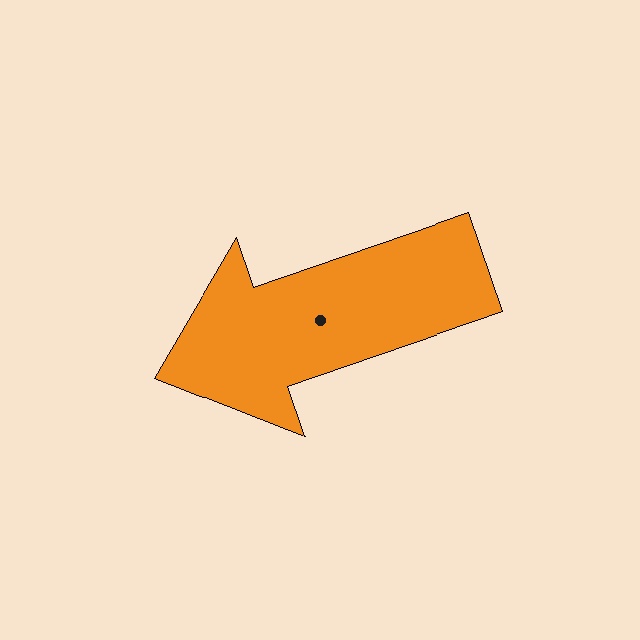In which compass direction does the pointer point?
West.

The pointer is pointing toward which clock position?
Roughly 8 o'clock.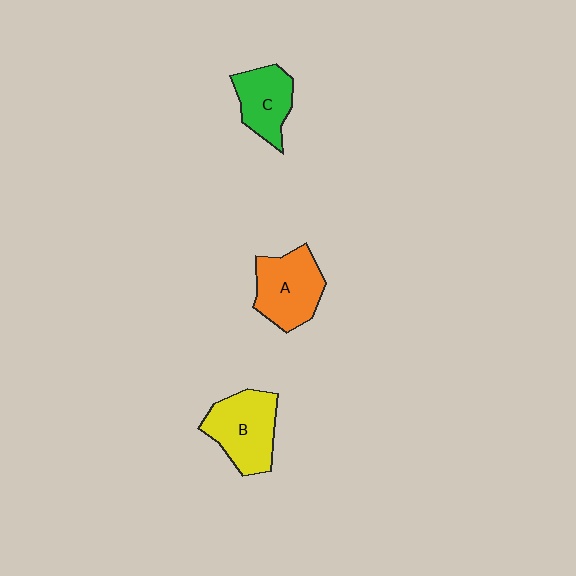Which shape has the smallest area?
Shape C (green).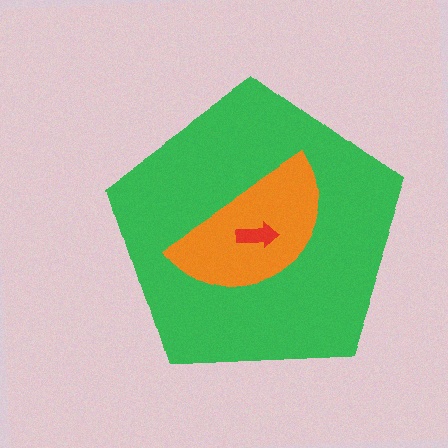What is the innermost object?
The red arrow.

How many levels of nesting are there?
3.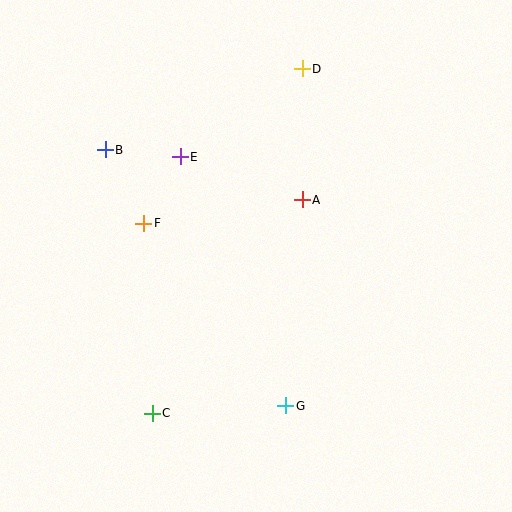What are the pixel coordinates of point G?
Point G is at (286, 406).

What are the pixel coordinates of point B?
Point B is at (105, 150).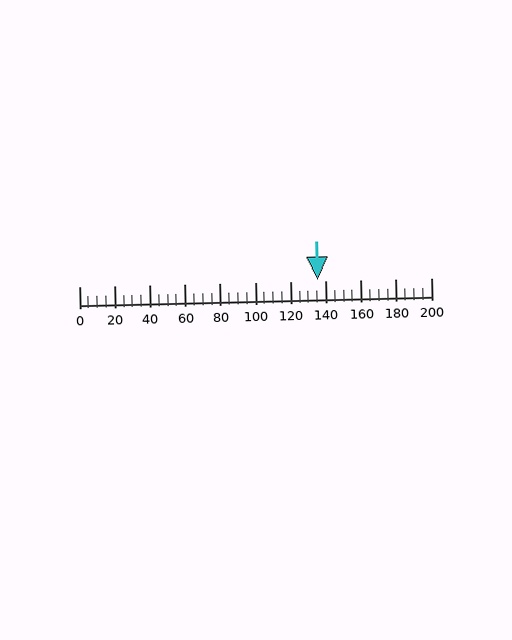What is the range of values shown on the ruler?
The ruler shows values from 0 to 200.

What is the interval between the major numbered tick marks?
The major tick marks are spaced 20 units apart.